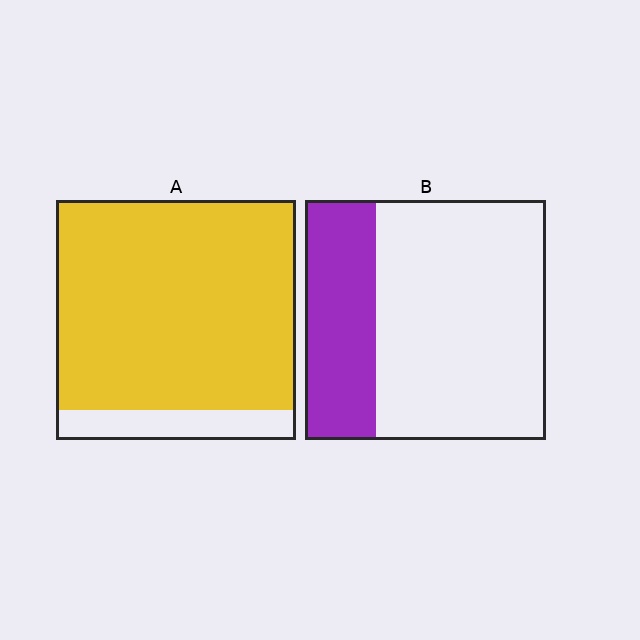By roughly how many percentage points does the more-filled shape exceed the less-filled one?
By roughly 60 percentage points (A over B).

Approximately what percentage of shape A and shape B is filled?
A is approximately 90% and B is approximately 30%.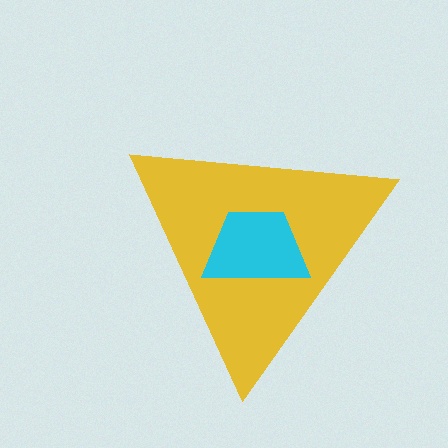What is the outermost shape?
The yellow triangle.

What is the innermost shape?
The cyan trapezoid.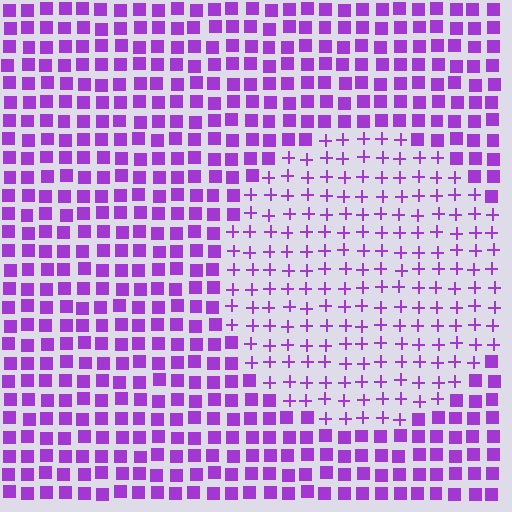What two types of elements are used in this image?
The image uses plus signs inside the circle region and squares outside it.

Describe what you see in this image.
The image is filled with small purple elements arranged in a uniform grid. A circle-shaped region contains plus signs, while the surrounding area contains squares. The boundary is defined purely by the change in element shape.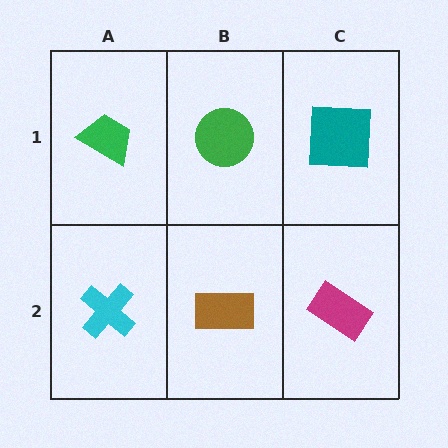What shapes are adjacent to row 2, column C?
A teal square (row 1, column C), a brown rectangle (row 2, column B).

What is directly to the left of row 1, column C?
A green circle.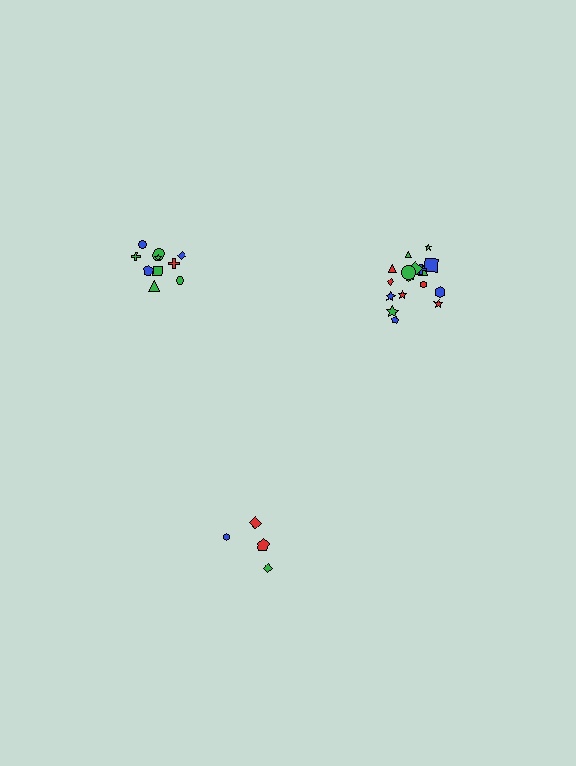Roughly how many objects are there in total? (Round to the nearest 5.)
Roughly 30 objects in total.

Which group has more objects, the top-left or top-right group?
The top-right group.